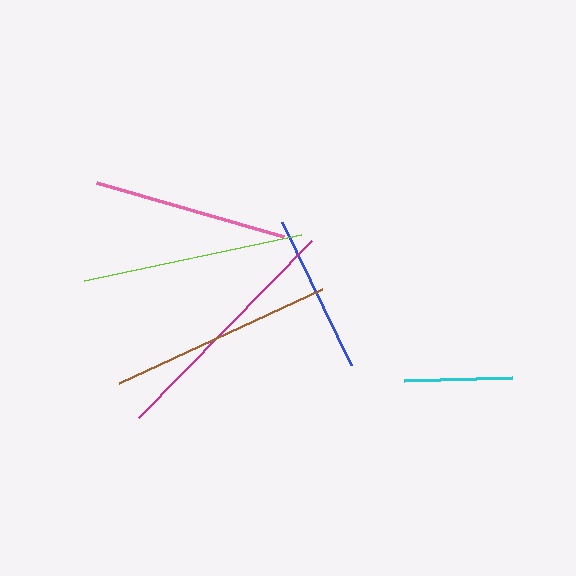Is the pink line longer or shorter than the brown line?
The brown line is longer than the pink line.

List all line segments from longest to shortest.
From longest to shortest: magenta, brown, lime, pink, blue, cyan.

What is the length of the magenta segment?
The magenta segment is approximately 248 pixels long.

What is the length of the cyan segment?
The cyan segment is approximately 108 pixels long.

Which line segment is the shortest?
The cyan line is the shortest at approximately 108 pixels.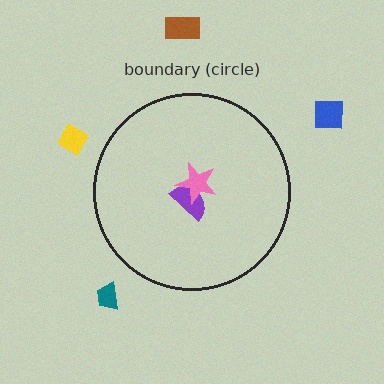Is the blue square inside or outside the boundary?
Outside.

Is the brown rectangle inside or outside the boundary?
Outside.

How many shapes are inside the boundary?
2 inside, 4 outside.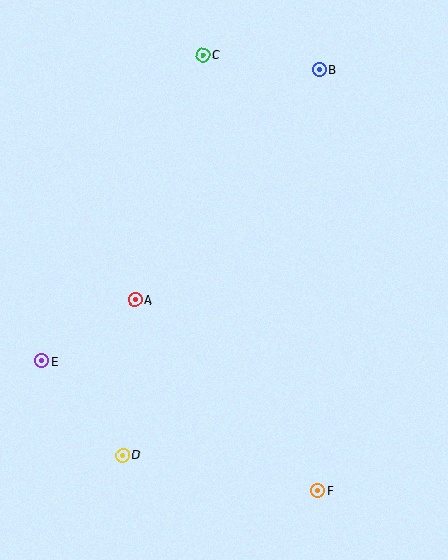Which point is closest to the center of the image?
Point A at (135, 300) is closest to the center.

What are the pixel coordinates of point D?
Point D is at (123, 455).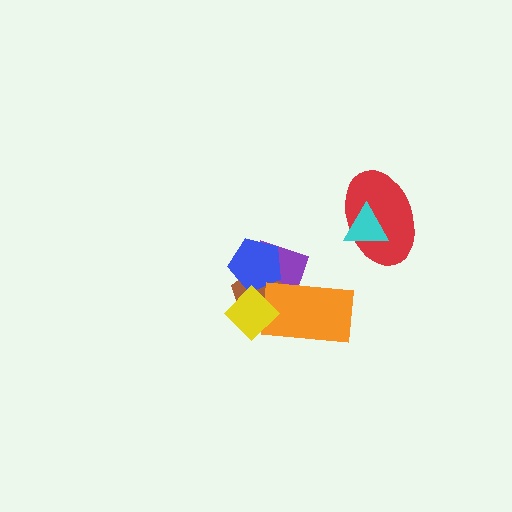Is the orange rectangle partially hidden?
Yes, it is partially covered by another shape.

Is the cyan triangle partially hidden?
No, no other shape covers it.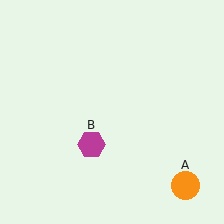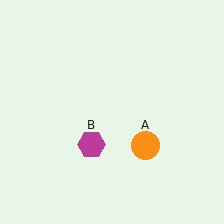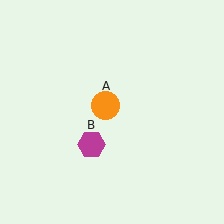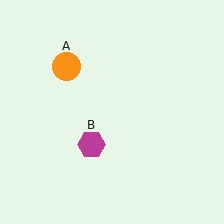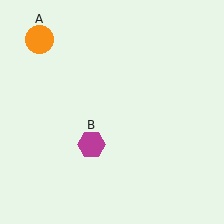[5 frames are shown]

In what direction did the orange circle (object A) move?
The orange circle (object A) moved up and to the left.